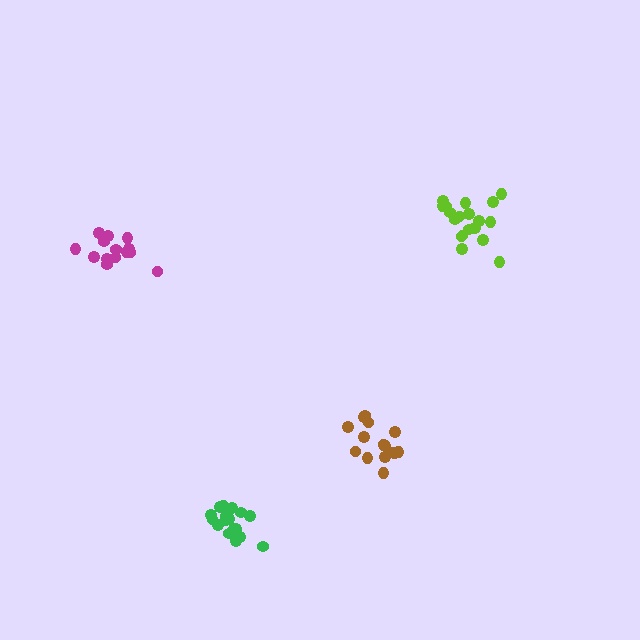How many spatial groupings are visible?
There are 4 spatial groupings.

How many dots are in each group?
Group 1: 14 dots, Group 2: 19 dots, Group 3: 19 dots, Group 4: 16 dots (68 total).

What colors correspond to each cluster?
The clusters are colored: magenta, green, lime, brown.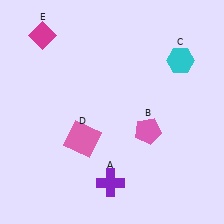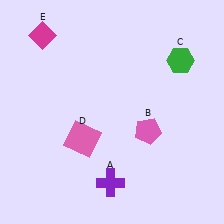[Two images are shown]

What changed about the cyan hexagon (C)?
In Image 1, C is cyan. In Image 2, it changed to green.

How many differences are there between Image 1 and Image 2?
There is 1 difference between the two images.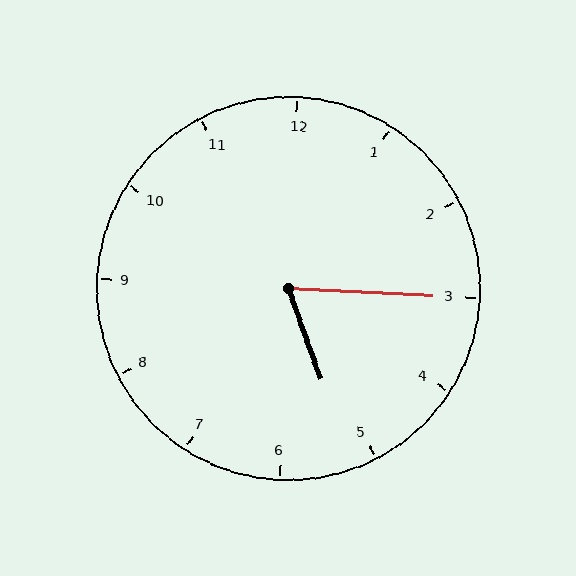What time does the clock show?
5:15.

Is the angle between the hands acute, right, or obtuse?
It is acute.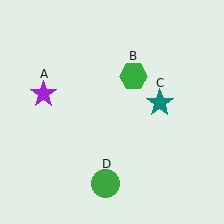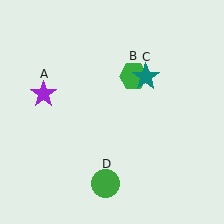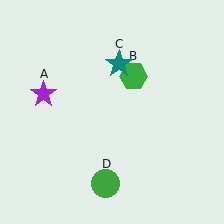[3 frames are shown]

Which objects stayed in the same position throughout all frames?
Purple star (object A) and green hexagon (object B) and green circle (object D) remained stationary.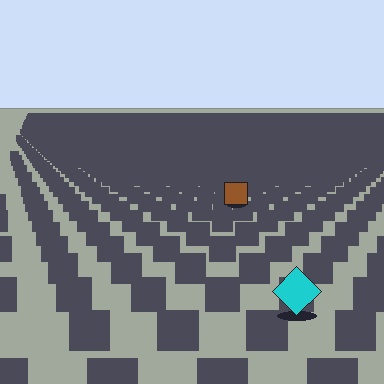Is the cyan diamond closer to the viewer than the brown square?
Yes. The cyan diamond is closer — you can tell from the texture gradient: the ground texture is coarser near it.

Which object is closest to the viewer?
The cyan diamond is closest. The texture marks near it are larger and more spread out.